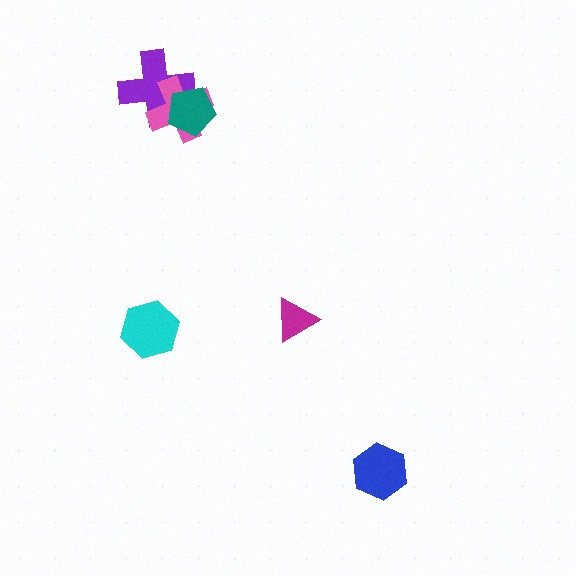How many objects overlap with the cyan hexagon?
0 objects overlap with the cyan hexagon.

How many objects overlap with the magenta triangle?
0 objects overlap with the magenta triangle.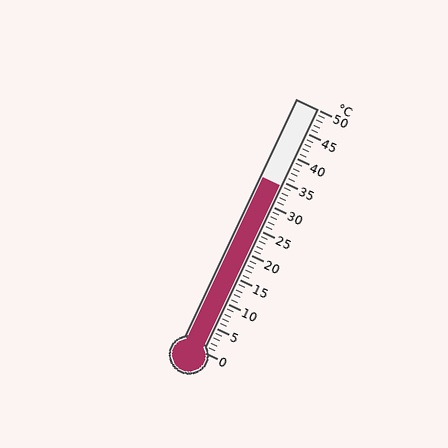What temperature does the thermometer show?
The thermometer shows approximately 34°C.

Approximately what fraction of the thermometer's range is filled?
The thermometer is filled to approximately 70% of its range.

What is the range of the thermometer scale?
The thermometer scale ranges from 0°C to 50°C.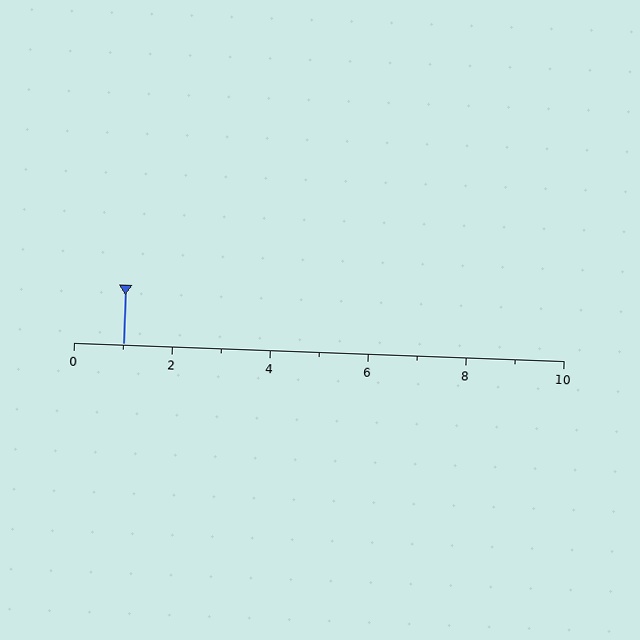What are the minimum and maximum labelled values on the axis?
The axis runs from 0 to 10.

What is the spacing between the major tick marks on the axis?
The major ticks are spaced 2 apart.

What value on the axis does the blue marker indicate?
The marker indicates approximately 1.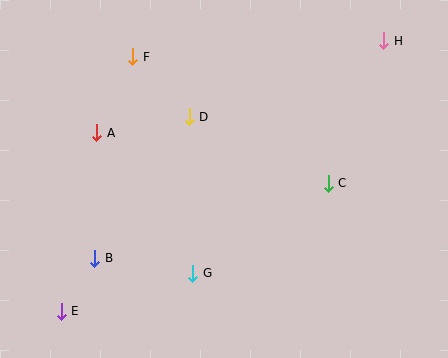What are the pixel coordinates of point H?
Point H is at (384, 41).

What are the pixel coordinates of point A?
Point A is at (97, 133).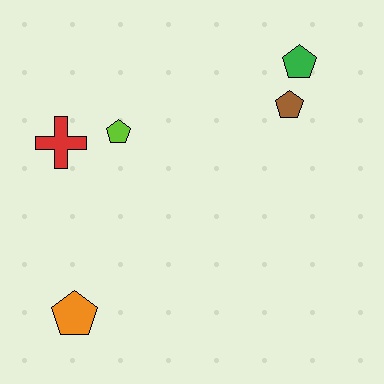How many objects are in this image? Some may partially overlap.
There are 5 objects.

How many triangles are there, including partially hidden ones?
There are no triangles.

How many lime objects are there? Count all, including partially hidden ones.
There is 1 lime object.